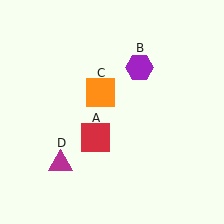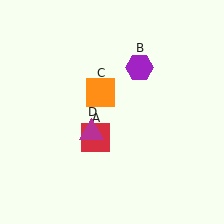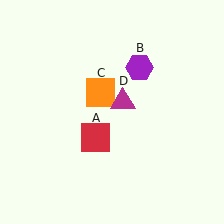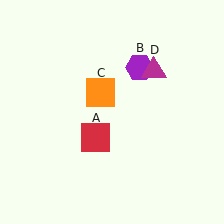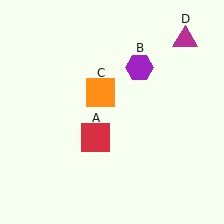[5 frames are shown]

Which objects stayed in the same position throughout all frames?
Red square (object A) and purple hexagon (object B) and orange square (object C) remained stationary.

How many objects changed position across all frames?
1 object changed position: magenta triangle (object D).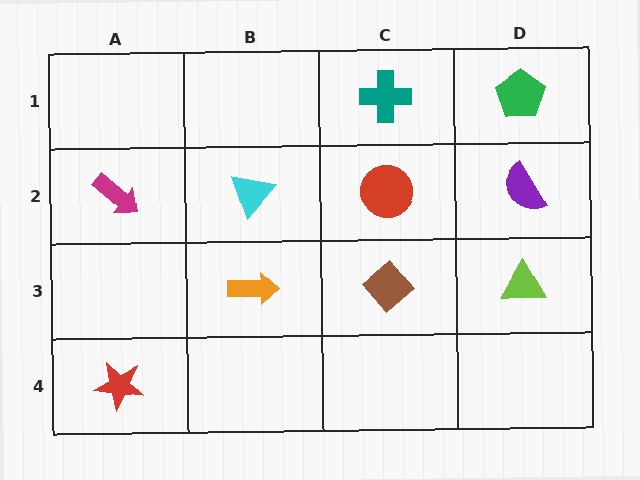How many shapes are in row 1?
2 shapes.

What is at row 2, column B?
A cyan triangle.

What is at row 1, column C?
A teal cross.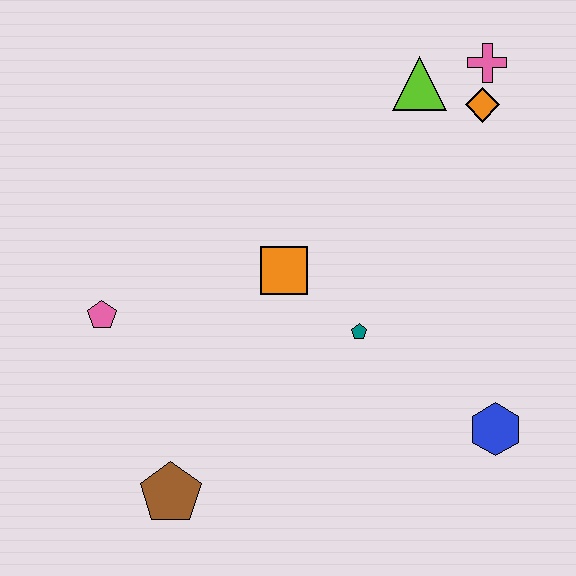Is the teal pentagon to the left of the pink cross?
Yes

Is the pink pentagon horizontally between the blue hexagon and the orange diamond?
No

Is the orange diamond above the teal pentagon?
Yes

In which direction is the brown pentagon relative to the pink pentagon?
The brown pentagon is below the pink pentagon.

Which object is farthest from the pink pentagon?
The pink cross is farthest from the pink pentagon.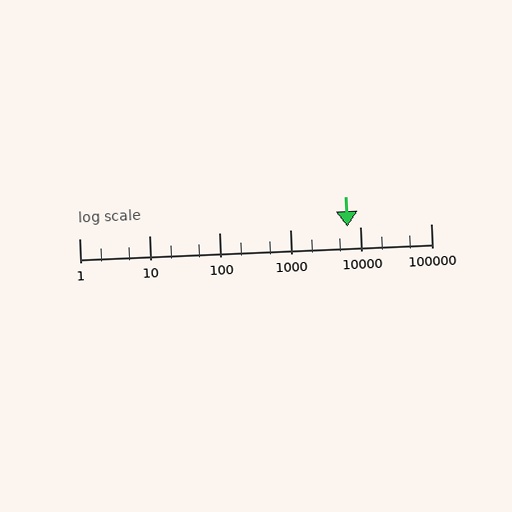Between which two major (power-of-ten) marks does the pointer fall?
The pointer is between 1000 and 10000.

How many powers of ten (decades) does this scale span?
The scale spans 5 decades, from 1 to 100000.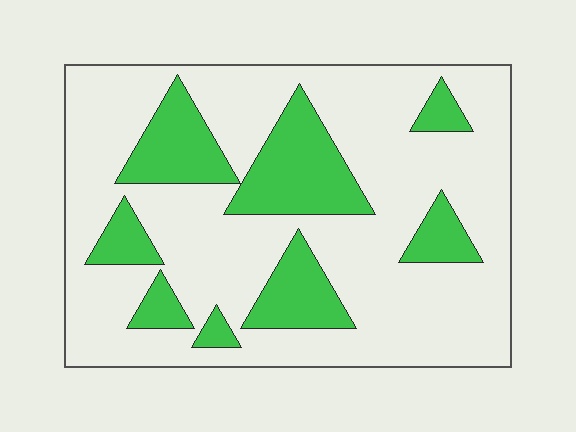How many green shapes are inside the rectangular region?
8.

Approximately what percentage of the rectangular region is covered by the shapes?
Approximately 25%.